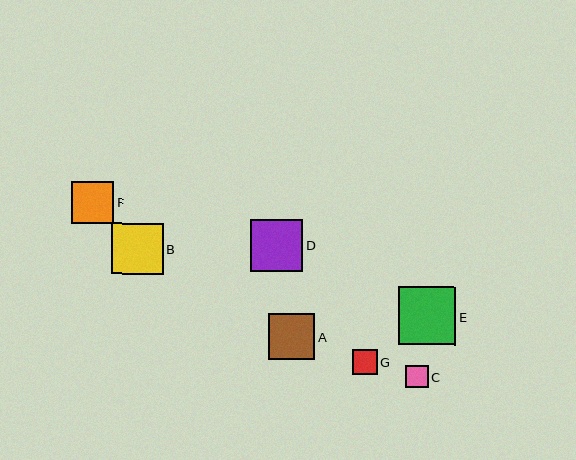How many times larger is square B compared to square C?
Square B is approximately 2.3 times the size of square C.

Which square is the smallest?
Square C is the smallest with a size of approximately 23 pixels.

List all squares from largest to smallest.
From largest to smallest: E, D, B, A, F, G, C.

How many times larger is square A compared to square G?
Square A is approximately 1.9 times the size of square G.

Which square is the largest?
Square E is the largest with a size of approximately 58 pixels.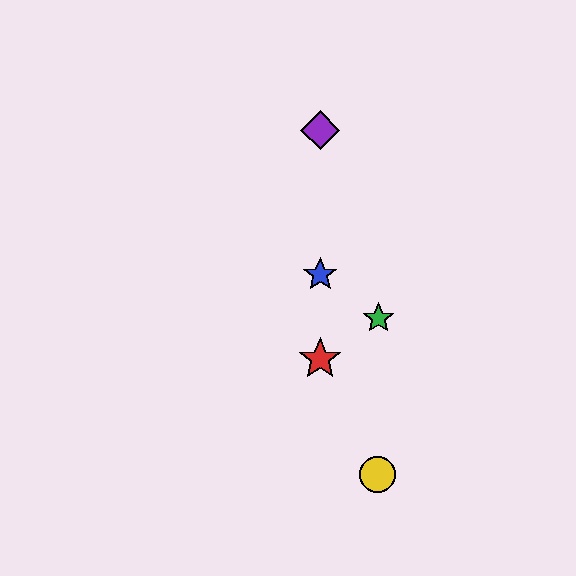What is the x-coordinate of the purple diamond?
The purple diamond is at x≈320.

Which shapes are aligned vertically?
The red star, the blue star, the purple diamond are aligned vertically.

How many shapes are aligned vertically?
3 shapes (the red star, the blue star, the purple diamond) are aligned vertically.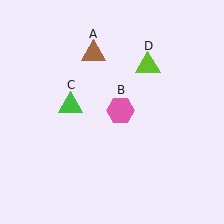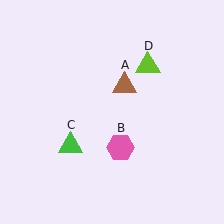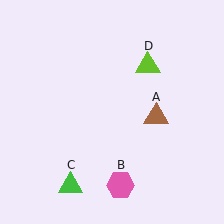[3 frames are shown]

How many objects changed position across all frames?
3 objects changed position: brown triangle (object A), pink hexagon (object B), green triangle (object C).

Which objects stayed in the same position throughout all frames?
Lime triangle (object D) remained stationary.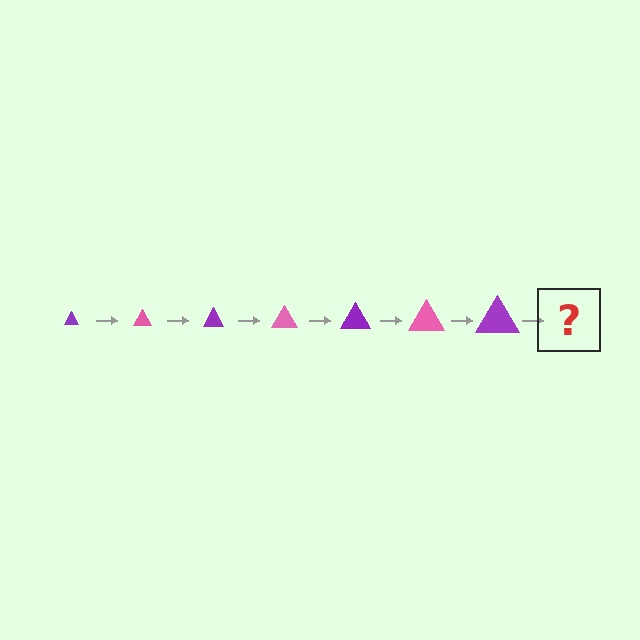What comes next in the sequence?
The next element should be a pink triangle, larger than the previous one.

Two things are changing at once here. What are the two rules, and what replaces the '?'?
The two rules are that the triangle grows larger each step and the color cycles through purple and pink. The '?' should be a pink triangle, larger than the previous one.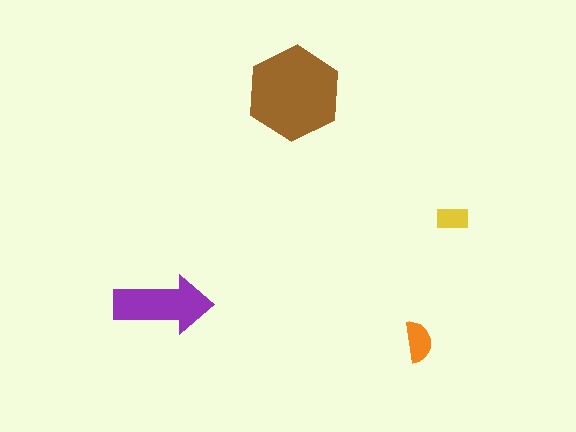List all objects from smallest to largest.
The yellow rectangle, the orange semicircle, the purple arrow, the brown hexagon.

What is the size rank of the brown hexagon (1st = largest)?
1st.